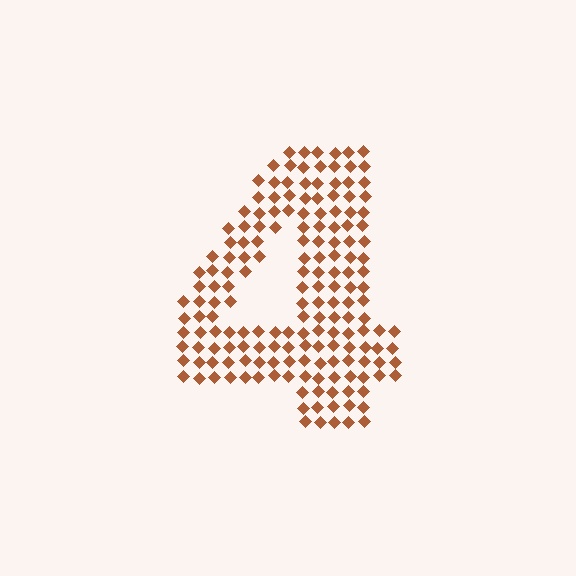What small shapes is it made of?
It is made of small diamonds.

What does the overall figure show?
The overall figure shows the digit 4.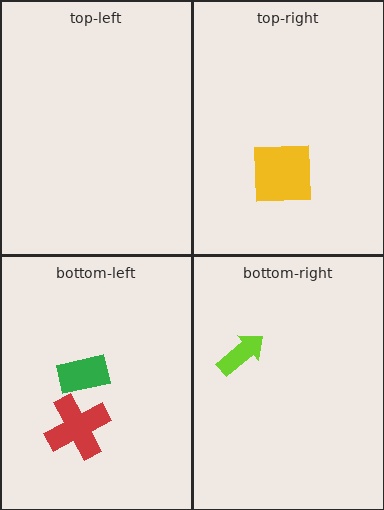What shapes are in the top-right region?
The yellow square.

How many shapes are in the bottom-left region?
2.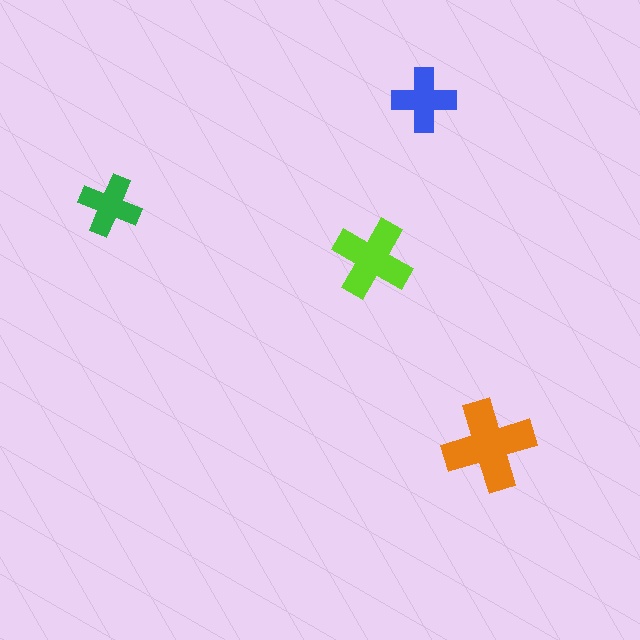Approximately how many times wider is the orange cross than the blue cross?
About 1.5 times wider.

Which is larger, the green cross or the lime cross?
The lime one.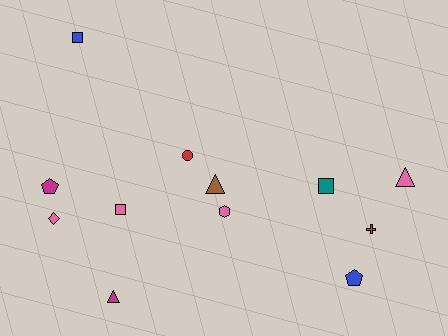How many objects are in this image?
There are 12 objects.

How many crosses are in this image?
There is 1 cross.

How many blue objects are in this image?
There are 2 blue objects.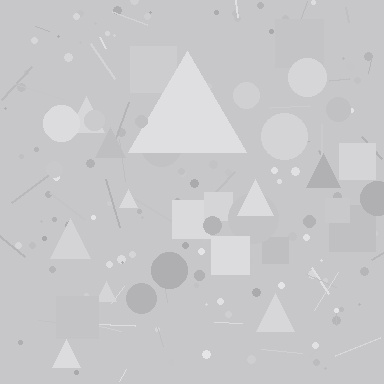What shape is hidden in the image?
A triangle is hidden in the image.